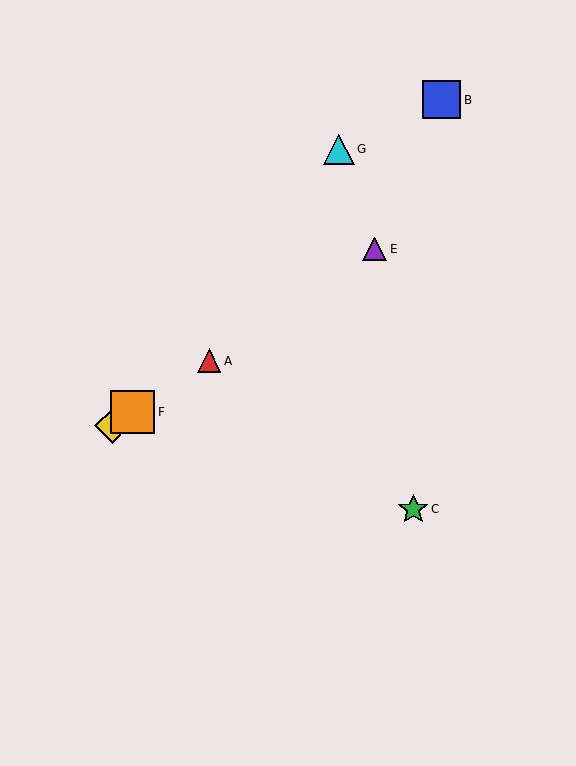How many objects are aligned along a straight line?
4 objects (A, D, E, F) are aligned along a straight line.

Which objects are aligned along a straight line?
Objects A, D, E, F are aligned along a straight line.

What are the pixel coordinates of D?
Object D is at (112, 426).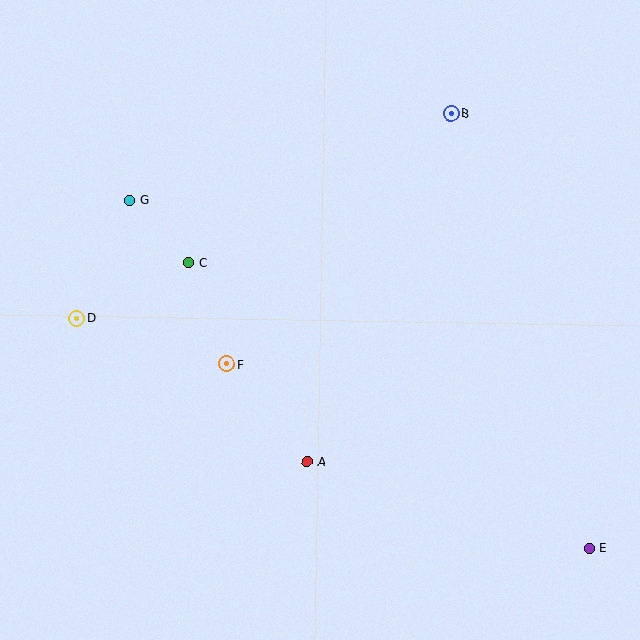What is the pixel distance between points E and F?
The distance between E and F is 407 pixels.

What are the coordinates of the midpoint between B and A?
The midpoint between B and A is at (379, 287).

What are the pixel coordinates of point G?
Point G is at (130, 200).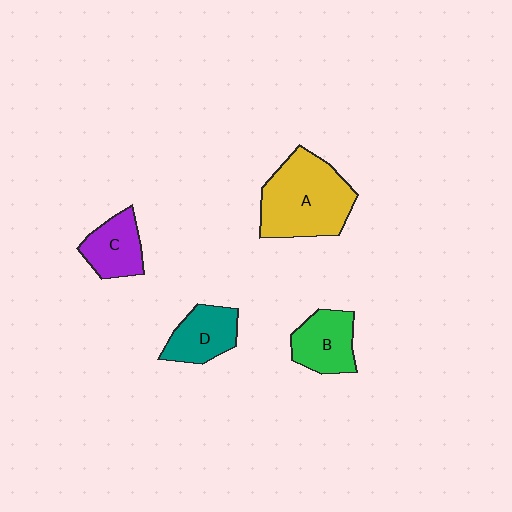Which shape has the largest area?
Shape A (yellow).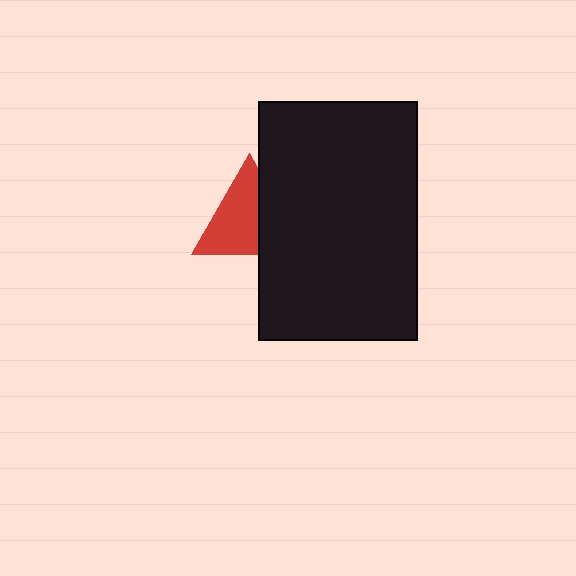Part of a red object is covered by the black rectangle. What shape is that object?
It is a triangle.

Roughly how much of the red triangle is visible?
About half of it is visible (roughly 63%).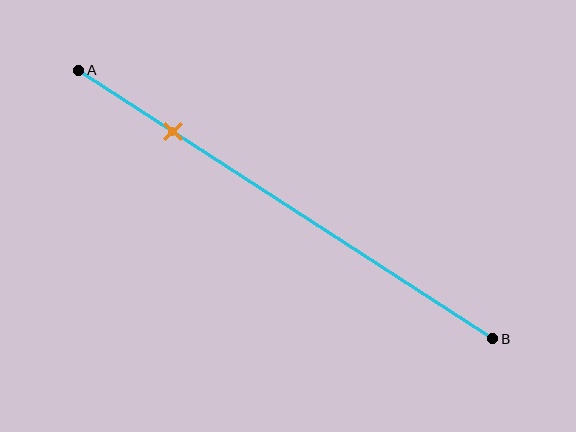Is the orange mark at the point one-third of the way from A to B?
No, the mark is at about 25% from A, not at the 33% one-third point.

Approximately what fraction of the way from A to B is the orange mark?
The orange mark is approximately 25% of the way from A to B.